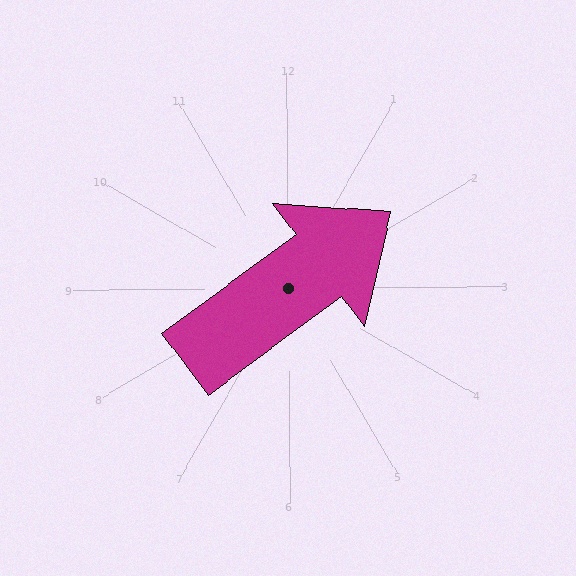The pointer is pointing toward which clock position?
Roughly 2 o'clock.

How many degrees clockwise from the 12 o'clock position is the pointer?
Approximately 54 degrees.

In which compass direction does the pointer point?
Northeast.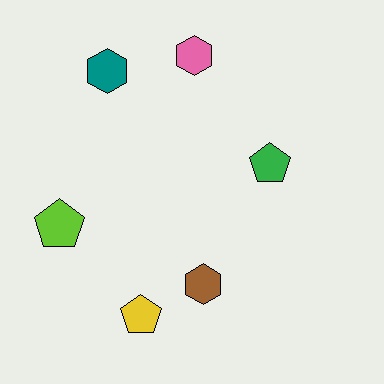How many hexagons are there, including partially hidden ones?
There are 3 hexagons.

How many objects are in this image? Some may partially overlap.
There are 6 objects.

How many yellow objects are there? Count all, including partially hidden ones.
There is 1 yellow object.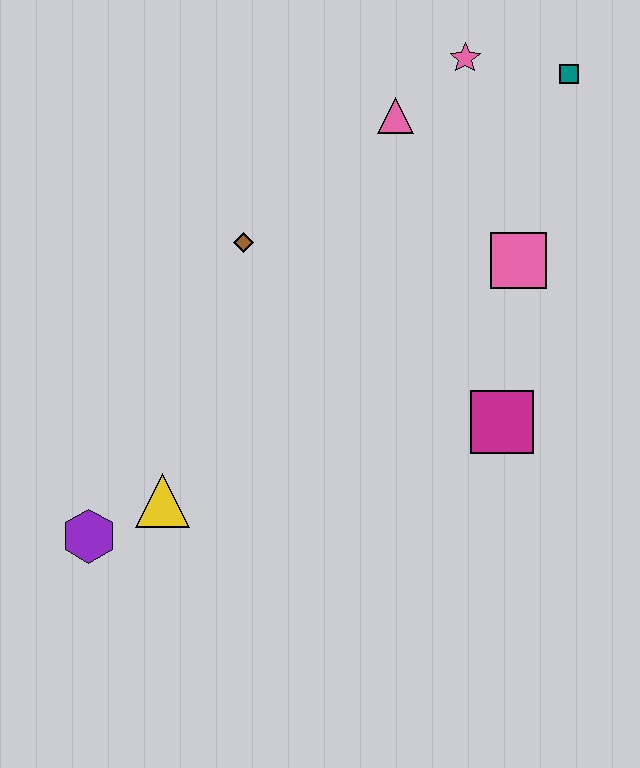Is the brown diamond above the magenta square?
Yes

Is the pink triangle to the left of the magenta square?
Yes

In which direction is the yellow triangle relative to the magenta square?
The yellow triangle is to the left of the magenta square.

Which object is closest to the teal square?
The pink star is closest to the teal square.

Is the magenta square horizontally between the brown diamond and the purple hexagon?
No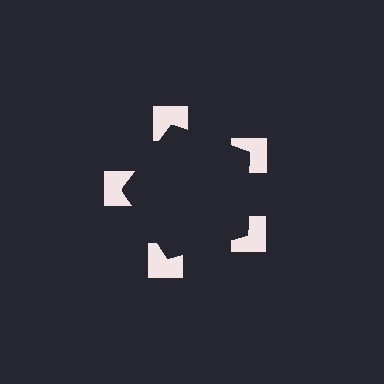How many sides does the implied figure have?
5 sides.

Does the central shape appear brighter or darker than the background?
It typically appears slightly darker than the background, even though no actual brightness change is drawn.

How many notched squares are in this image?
There are 5 — one at each vertex of the illusory pentagon.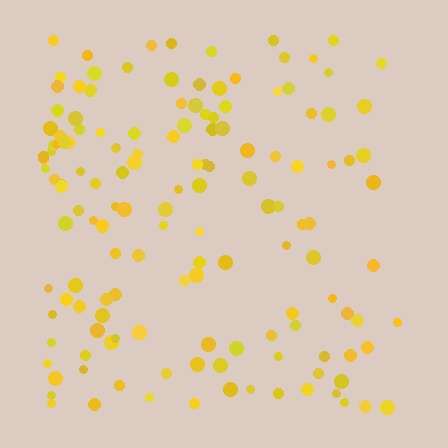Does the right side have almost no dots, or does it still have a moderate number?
Still a moderate number, just noticeably fewer than the left.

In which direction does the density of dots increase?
From right to left, with the left side densest.